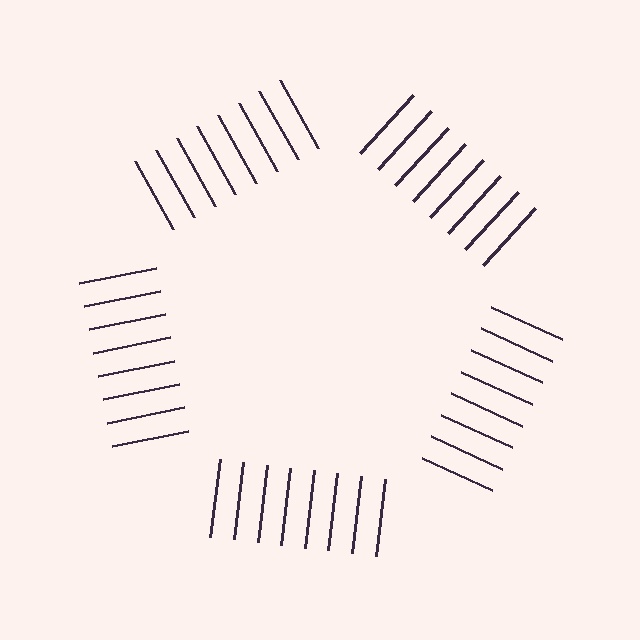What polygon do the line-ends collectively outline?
An illusory pentagon — the line segments terminate on its edges but no continuous stroke is drawn.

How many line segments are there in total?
40 — 8 along each of the 5 edges.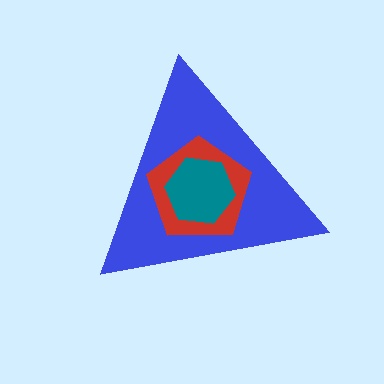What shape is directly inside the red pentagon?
The teal hexagon.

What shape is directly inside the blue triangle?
The red pentagon.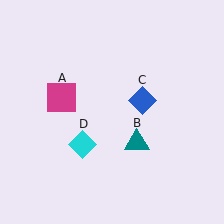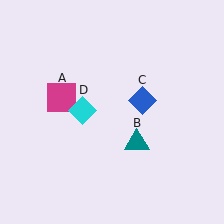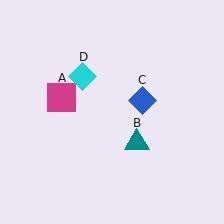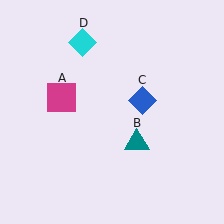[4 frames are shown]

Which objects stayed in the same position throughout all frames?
Magenta square (object A) and teal triangle (object B) and blue diamond (object C) remained stationary.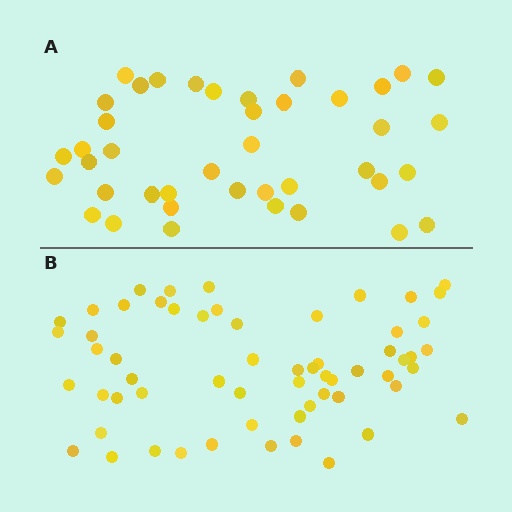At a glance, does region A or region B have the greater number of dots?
Region B (the bottom region) has more dots.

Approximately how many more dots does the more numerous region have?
Region B has approximately 20 more dots than region A.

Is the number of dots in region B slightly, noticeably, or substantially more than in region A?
Region B has substantially more. The ratio is roughly 1.5 to 1.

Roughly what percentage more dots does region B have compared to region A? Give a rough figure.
About 45% more.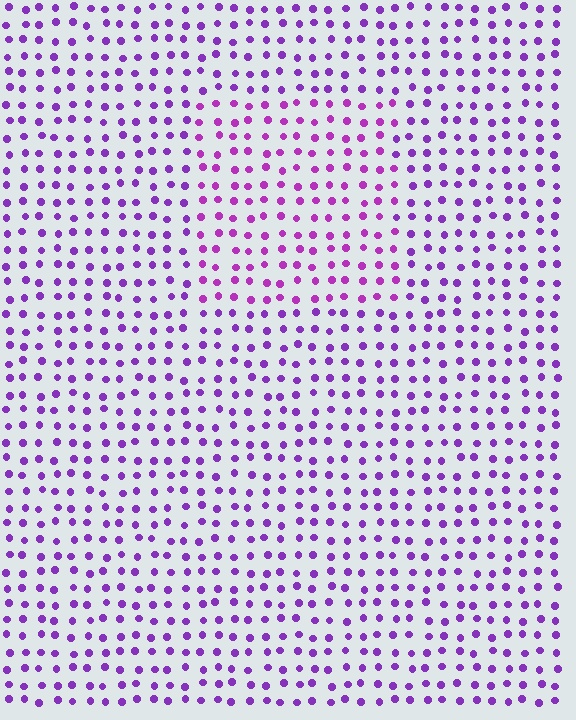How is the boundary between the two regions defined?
The boundary is defined purely by a slight shift in hue (about 21 degrees). Spacing, size, and orientation are identical on both sides.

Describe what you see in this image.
The image is filled with small purple elements in a uniform arrangement. A rectangle-shaped region is visible where the elements are tinted to a slightly different hue, forming a subtle color boundary.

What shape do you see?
I see a rectangle.